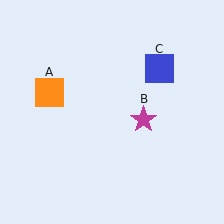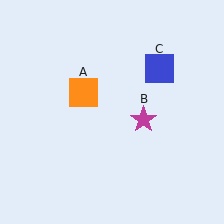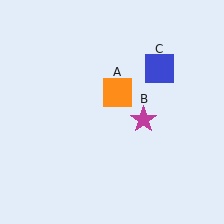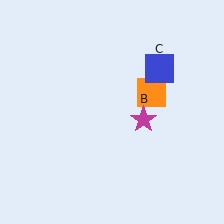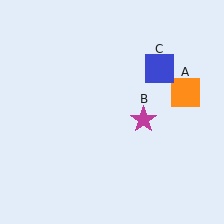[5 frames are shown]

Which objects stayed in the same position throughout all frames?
Magenta star (object B) and blue square (object C) remained stationary.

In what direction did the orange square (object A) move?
The orange square (object A) moved right.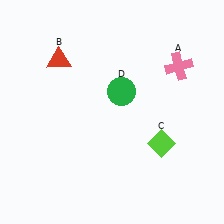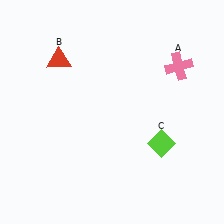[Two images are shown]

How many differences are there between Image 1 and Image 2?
There is 1 difference between the two images.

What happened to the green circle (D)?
The green circle (D) was removed in Image 2. It was in the top-right area of Image 1.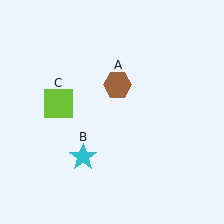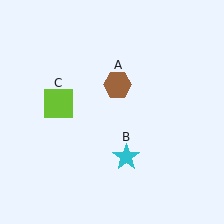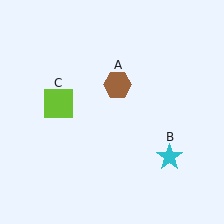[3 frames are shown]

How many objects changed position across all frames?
1 object changed position: cyan star (object B).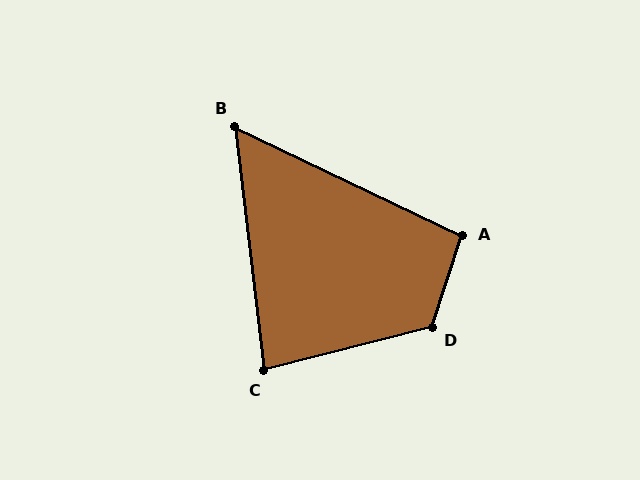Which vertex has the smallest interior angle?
B, at approximately 57 degrees.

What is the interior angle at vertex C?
Approximately 82 degrees (acute).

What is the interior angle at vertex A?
Approximately 98 degrees (obtuse).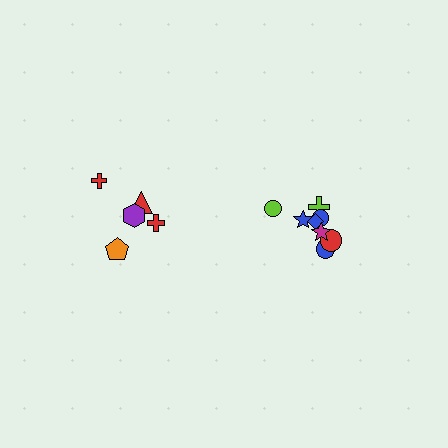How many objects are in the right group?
There are 8 objects.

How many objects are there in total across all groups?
There are 13 objects.